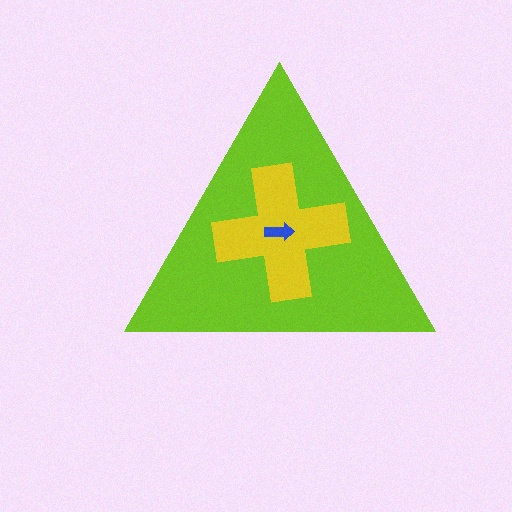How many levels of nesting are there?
3.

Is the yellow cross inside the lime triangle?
Yes.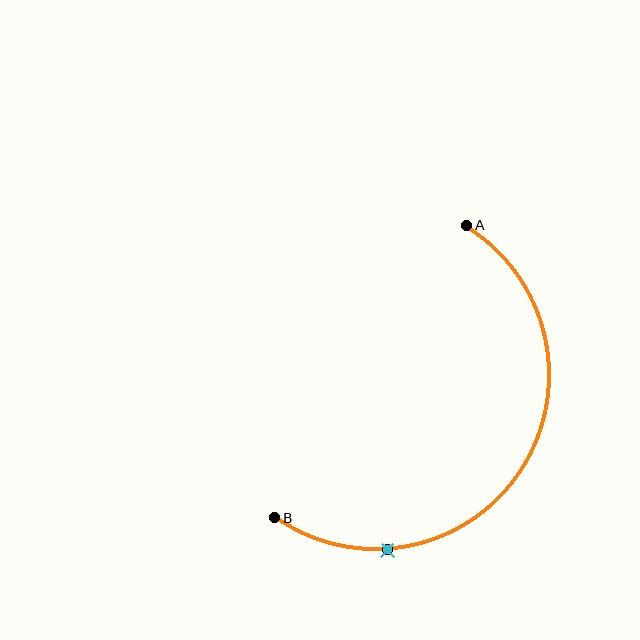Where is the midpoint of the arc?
The arc midpoint is the point on the curve farthest from the straight line joining A and B. It sits to the right of that line.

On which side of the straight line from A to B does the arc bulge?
The arc bulges to the right of the straight line connecting A and B.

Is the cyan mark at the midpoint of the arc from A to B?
No. The cyan mark lies on the arc but is closer to endpoint B. The arc midpoint would be at the point on the curve equidistant along the arc from both A and B.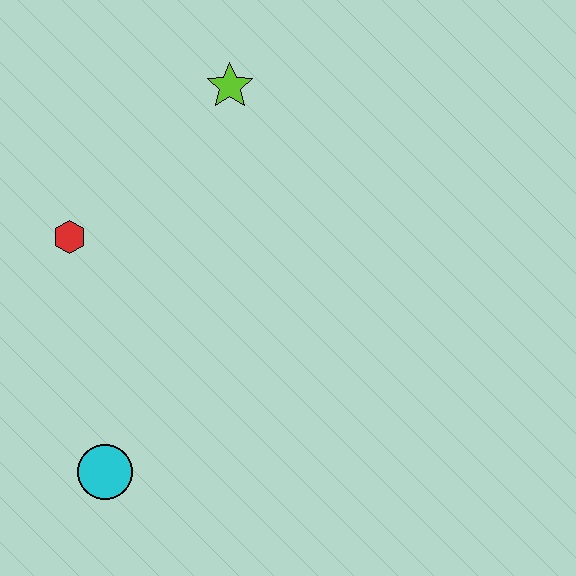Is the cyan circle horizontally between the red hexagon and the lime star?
Yes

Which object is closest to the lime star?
The red hexagon is closest to the lime star.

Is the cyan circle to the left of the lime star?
Yes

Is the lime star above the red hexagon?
Yes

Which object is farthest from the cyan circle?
The lime star is farthest from the cyan circle.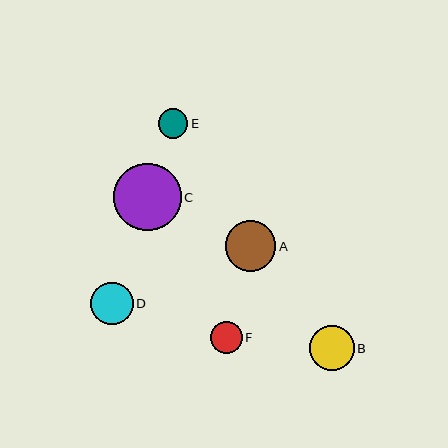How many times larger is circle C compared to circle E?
Circle C is approximately 2.3 times the size of circle E.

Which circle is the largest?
Circle C is the largest with a size of approximately 68 pixels.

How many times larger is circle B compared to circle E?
Circle B is approximately 1.5 times the size of circle E.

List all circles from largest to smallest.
From largest to smallest: C, A, B, D, F, E.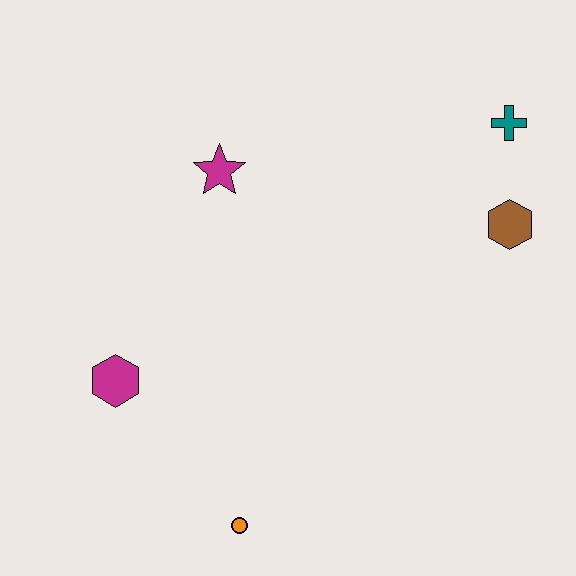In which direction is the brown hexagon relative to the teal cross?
The brown hexagon is below the teal cross.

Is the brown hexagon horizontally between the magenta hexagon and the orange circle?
No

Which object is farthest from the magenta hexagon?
The teal cross is farthest from the magenta hexagon.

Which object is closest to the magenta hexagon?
The orange circle is closest to the magenta hexagon.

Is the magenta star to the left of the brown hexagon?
Yes